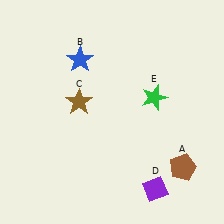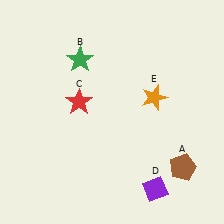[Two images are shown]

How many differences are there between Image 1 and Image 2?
There are 3 differences between the two images.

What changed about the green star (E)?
In Image 1, E is green. In Image 2, it changed to orange.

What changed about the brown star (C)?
In Image 1, C is brown. In Image 2, it changed to red.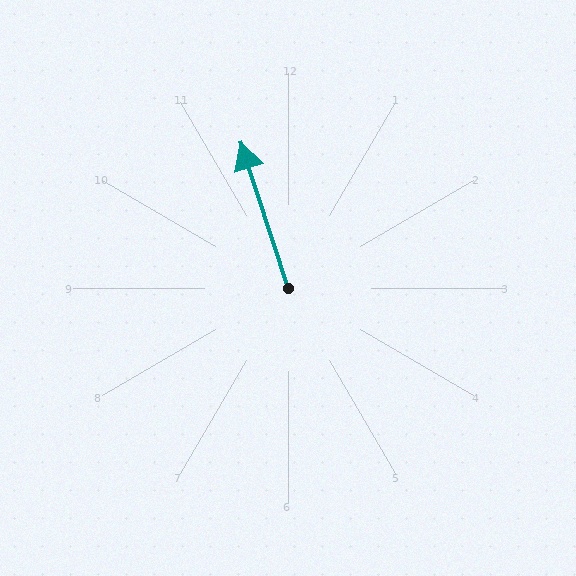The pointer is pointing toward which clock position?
Roughly 11 o'clock.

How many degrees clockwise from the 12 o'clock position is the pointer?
Approximately 342 degrees.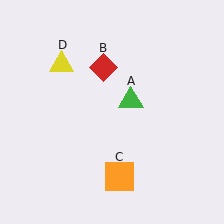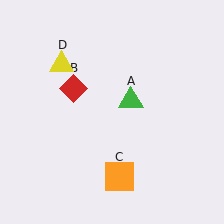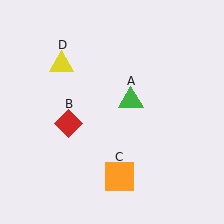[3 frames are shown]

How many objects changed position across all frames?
1 object changed position: red diamond (object B).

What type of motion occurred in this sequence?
The red diamond (object B) rotated counterclockwise around the center of the scene.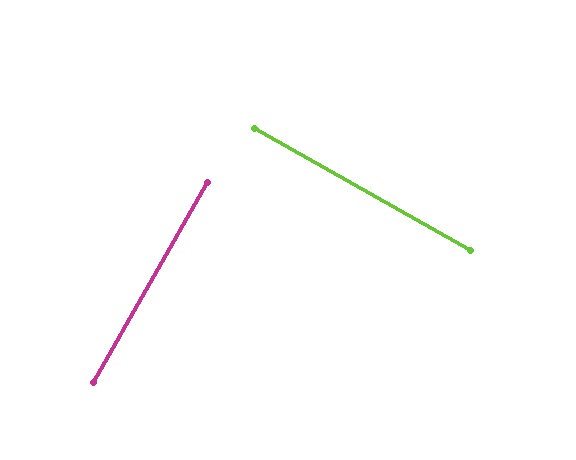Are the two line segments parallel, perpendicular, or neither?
Perpendicular — they meet at approximately 90°.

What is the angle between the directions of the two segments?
Approximately 90 degrees.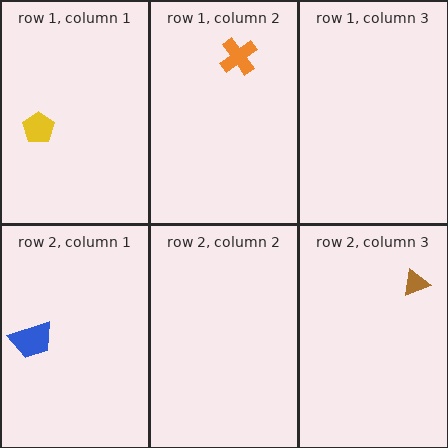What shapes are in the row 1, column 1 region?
The yellow pentagon.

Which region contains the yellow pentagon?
The row 1, column 1 region.